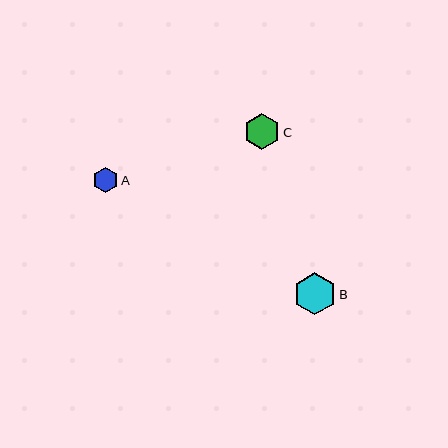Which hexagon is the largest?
Hexagon B is the largest with a size of approximately 42 pixels.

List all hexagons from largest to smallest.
From largest to smallest: B, C, A.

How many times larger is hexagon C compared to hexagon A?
Hexagon C is approximately 1.4 times the size of hexagon A.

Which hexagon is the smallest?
Hexagon A is the smallest with a size of approximately 25 pixels.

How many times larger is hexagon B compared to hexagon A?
Hexagon B is approximately 1.7 times the size of hexagon A.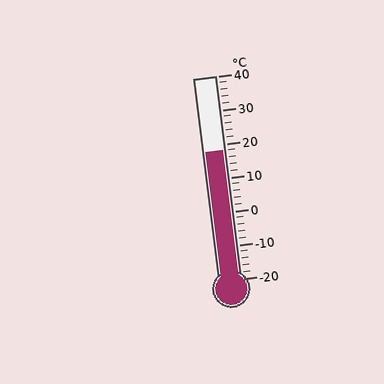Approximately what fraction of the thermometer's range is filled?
The thermometer is filled to approximately 65% of its range.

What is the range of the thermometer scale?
The thermometer scale ranges from -20°C to 40°C.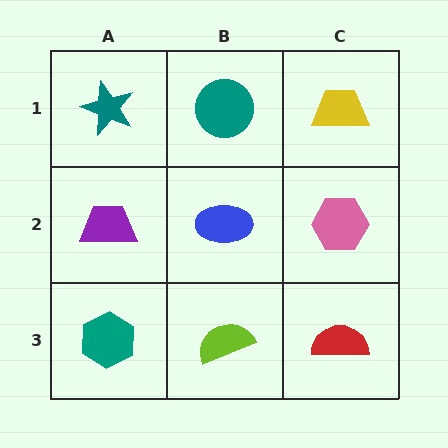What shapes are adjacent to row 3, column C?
A pink hexagon (row 2, column C), a lime semicircle (row 3, column B).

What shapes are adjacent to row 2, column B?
A teal circle (row 1, column B), a lime semicircle (row 3, column B), a purple trapezoid (row 2, column A), a pink hexagon (row 2, column C).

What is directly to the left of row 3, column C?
A lime semicircle.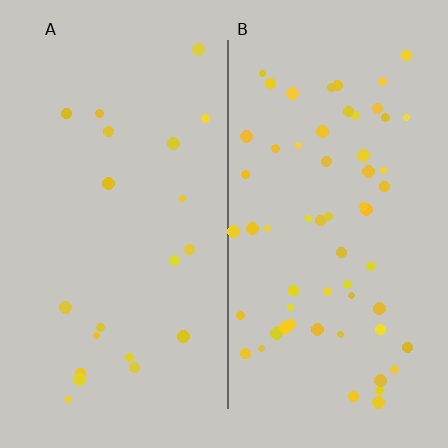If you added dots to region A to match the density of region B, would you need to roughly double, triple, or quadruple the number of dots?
Approximately triple.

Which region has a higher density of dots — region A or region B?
B (the right).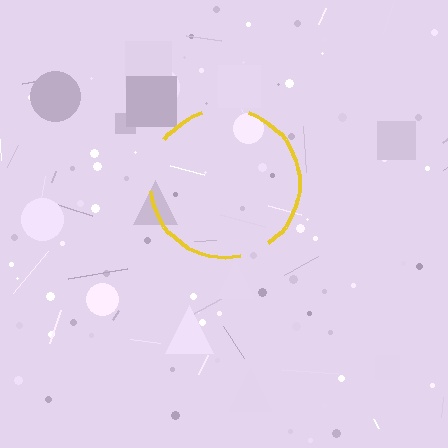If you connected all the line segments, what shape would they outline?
They would outline a circle.